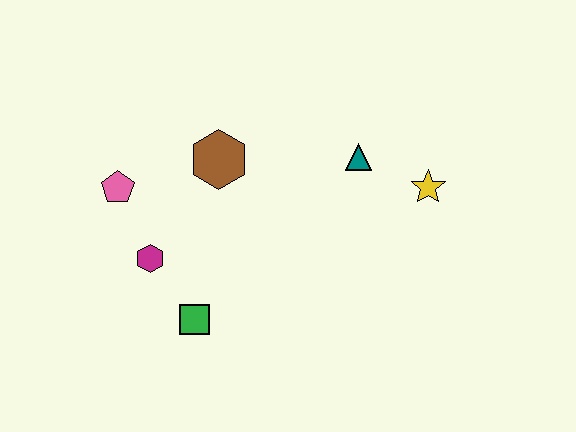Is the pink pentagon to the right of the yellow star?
No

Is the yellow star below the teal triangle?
Yes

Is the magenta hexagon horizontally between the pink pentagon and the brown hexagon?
Yes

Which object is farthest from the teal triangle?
The pink pentagon is farthest from the teal triangle.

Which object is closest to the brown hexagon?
The pink pentagon is closest to the brown hexagon.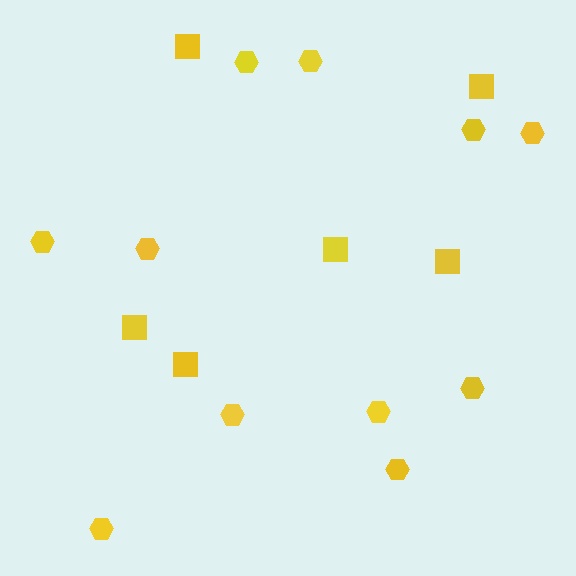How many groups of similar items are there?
There are 2 groups: one group of hexagons (11) and one group of squares (6).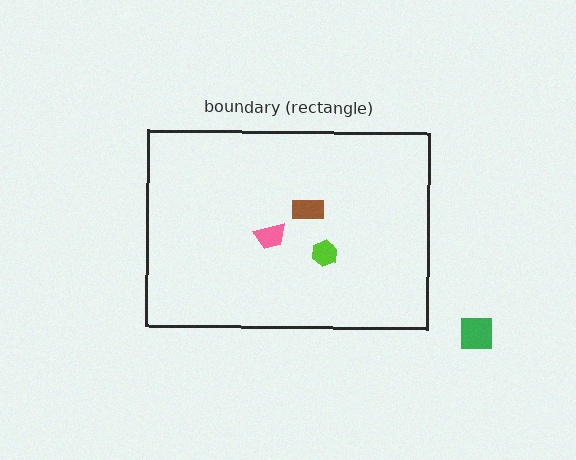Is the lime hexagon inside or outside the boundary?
Inside.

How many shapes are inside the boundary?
3 inside, 1 outside.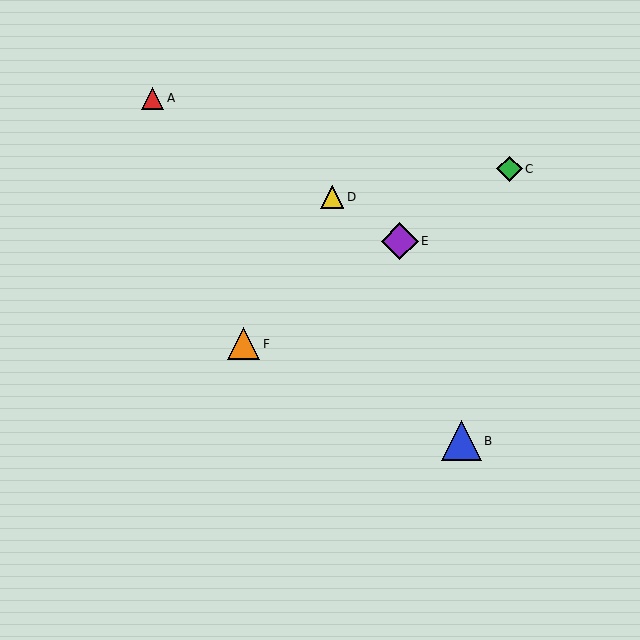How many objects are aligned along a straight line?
3 objects (C, E, F) are aligned along a straight line.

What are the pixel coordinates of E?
Object E is at (400, 241).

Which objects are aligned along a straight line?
Objects C, E, F are aligned along a straight line.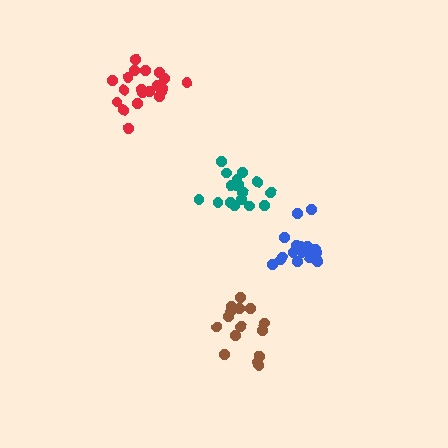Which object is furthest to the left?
The red cluster is leftmost.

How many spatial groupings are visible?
There are 4 spatial groupings.